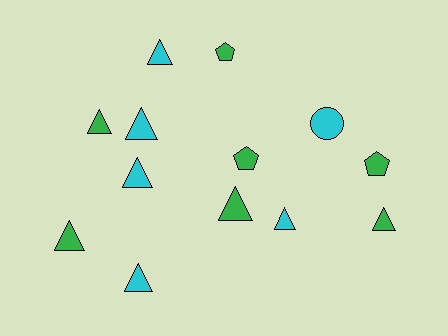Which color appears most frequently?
Green, with 7 objects.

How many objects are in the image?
There are 13 objects.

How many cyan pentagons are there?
There are no cyan pentagons.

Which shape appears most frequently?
Triangle, with 9 objects.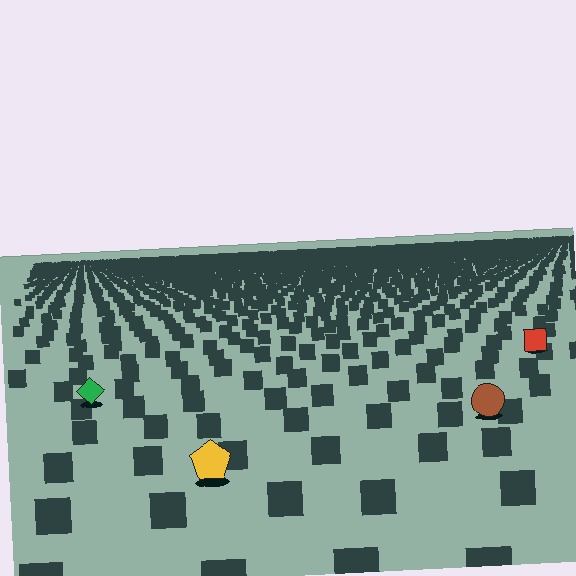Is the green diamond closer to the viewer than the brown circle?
No. The brown circle is closer — you can tell from the texture gradient: the ground texture is coarser near it.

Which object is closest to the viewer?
The yellow pentagon is closest. The texture marks near it are larger and more spread out.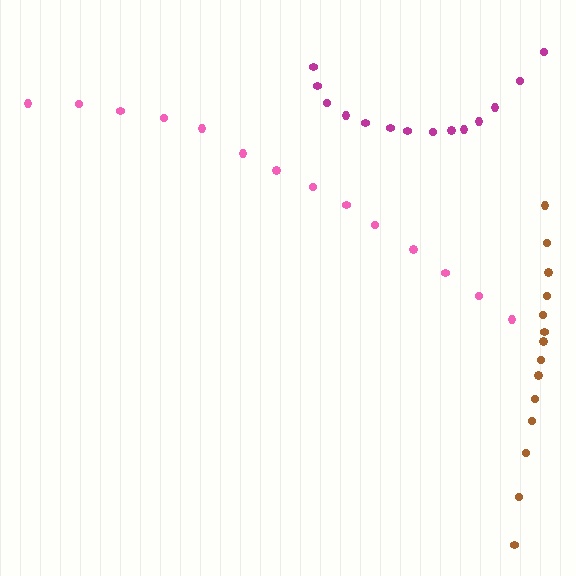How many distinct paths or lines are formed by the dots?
There are 3 distinct paths.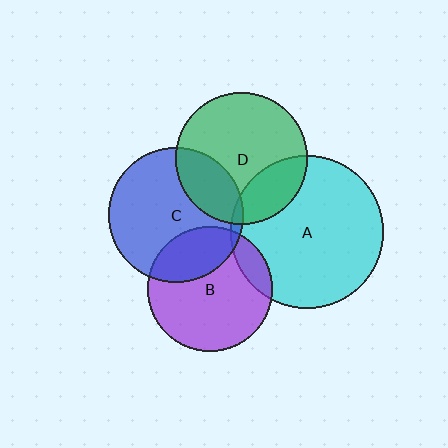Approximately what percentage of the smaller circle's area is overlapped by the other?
Approximately 30%.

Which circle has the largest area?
Circle A (cyan).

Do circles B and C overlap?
Yes.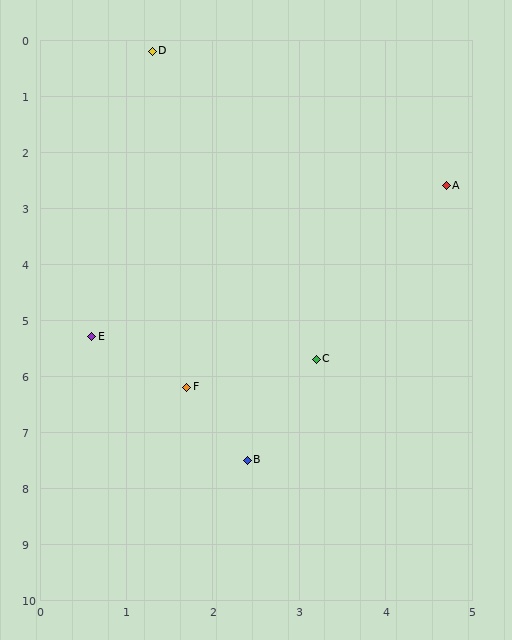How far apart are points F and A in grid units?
Points F and A are about 4.7 grid units apart.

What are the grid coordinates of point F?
Point F is at approximately (1.7, 6.2).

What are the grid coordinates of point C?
Point C is at approximately (3.2, 5.7).